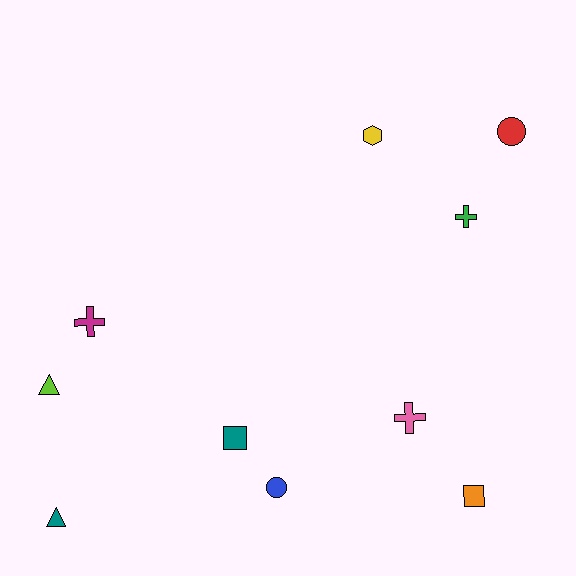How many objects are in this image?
There are 10 objects.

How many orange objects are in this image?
There is 1 orange object.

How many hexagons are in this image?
There is 1 hexagon.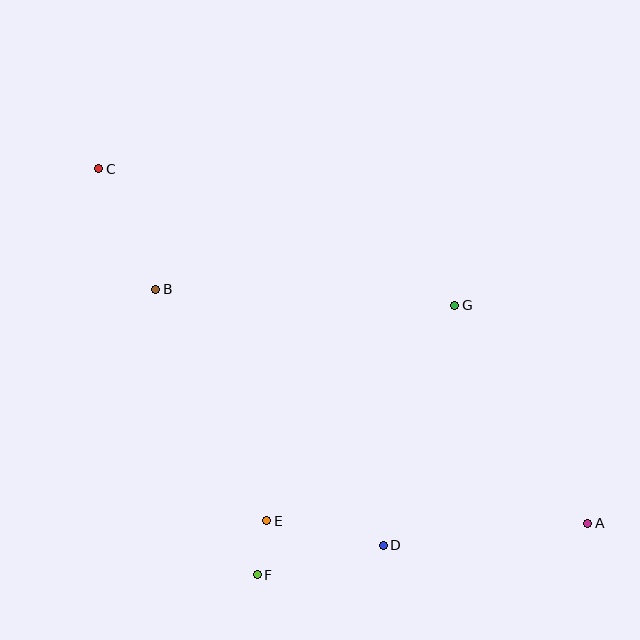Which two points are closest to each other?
Points E and F are closest to each other.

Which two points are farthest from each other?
Points A and C are farthest from each other.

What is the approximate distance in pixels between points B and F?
The distance between B and F is approximately 303 pixels.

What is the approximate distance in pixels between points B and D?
The distance between B and D is approximately 343 pixels.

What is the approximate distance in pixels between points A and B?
The distance between A and B is approximately 491 pixels.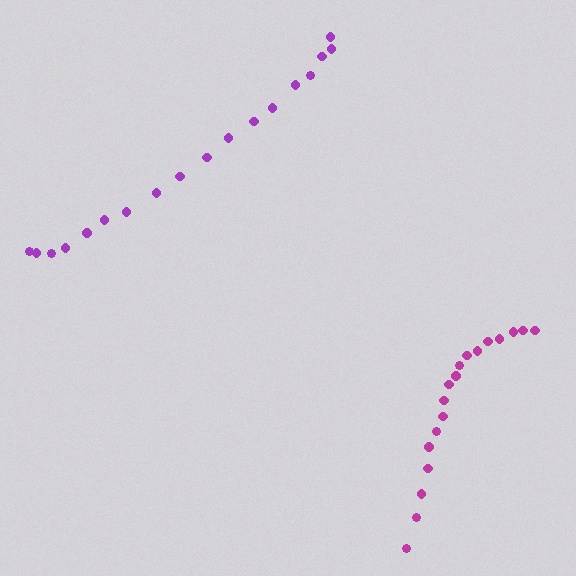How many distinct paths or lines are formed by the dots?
There are 2 distinct paths.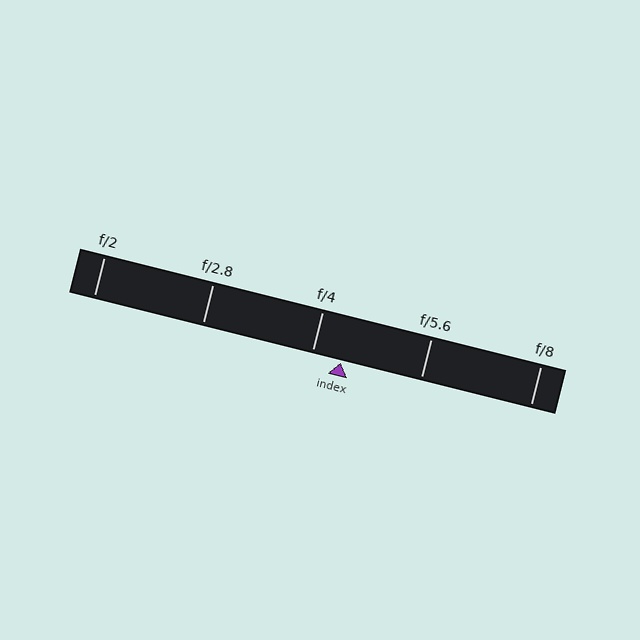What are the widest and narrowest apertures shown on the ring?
The widest aperture shown is f/2 and the narrowest is f/8.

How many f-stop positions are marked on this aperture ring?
There are 5 f-stop positions marked.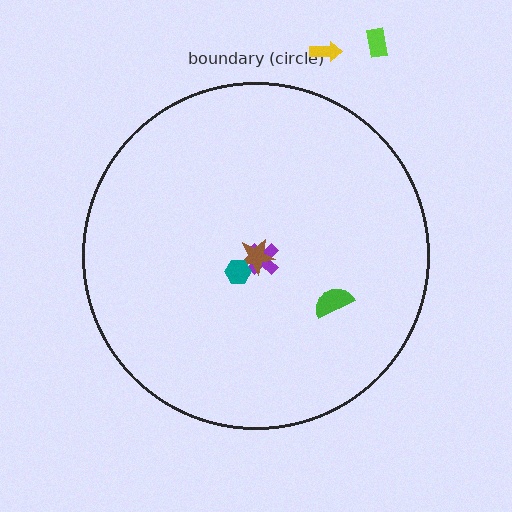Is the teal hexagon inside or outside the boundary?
Inside.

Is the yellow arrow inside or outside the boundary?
Outside.